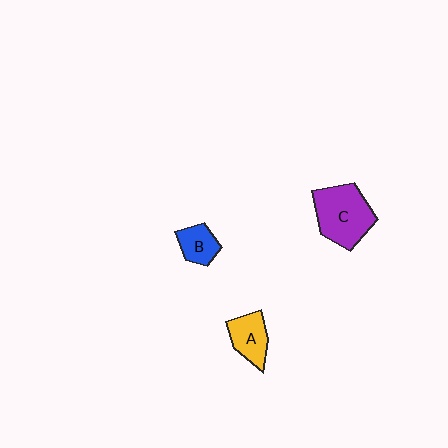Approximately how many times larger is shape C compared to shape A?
Approximately 1.8 times.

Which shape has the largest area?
Shape C (purple).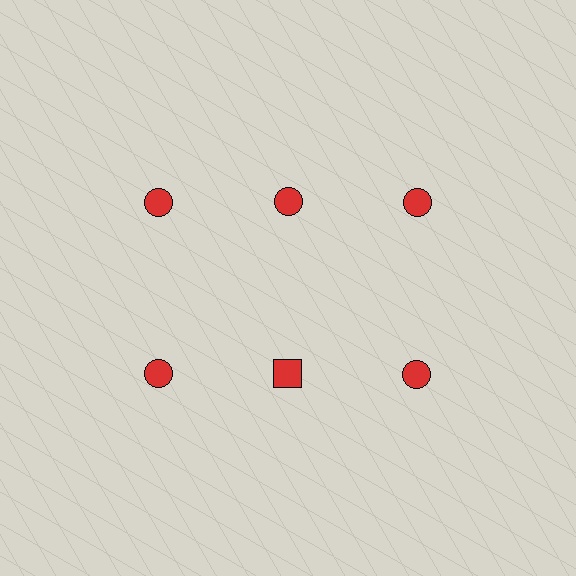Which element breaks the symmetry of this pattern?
The red square in the second row, second from left column breaks the symmetry. All other shapes are red circles.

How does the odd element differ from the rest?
It has a different shape: square instead of circle.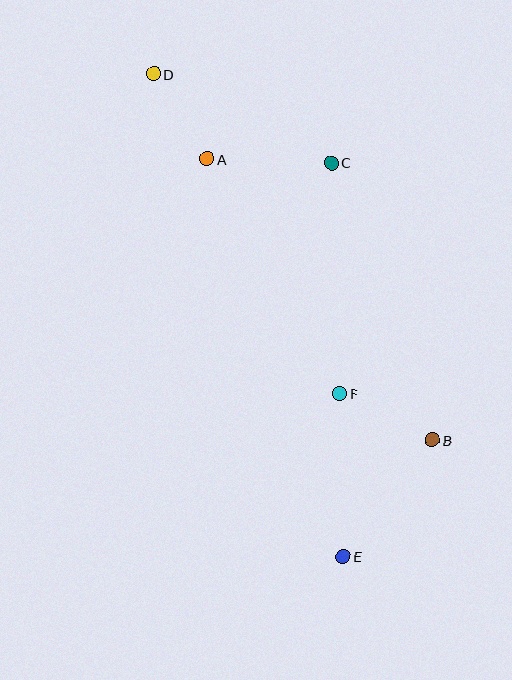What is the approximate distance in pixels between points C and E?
The distance between C and E is approximately 393 pixels.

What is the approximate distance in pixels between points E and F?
The distance between E and F is approximately 163 pixels.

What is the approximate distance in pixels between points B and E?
The distance between B and E is approximately 146 pixels.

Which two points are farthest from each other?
Points D and E are farthest from each other.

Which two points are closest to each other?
Points A and D are closest to each other.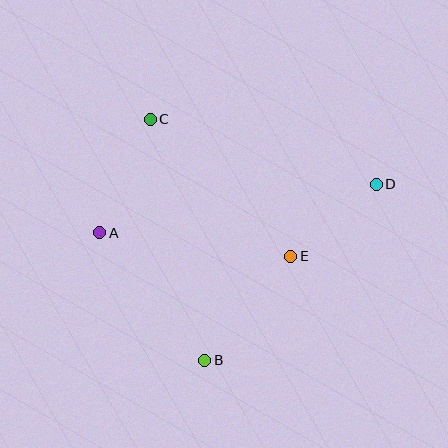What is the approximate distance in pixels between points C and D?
The distance between C and D is approximately 235 pixels.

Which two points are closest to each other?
Points D and E are closest to each other.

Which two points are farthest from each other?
Points A and D are farthest from each other.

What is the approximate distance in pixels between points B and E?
The distance between B and E is approximately 135 pixels.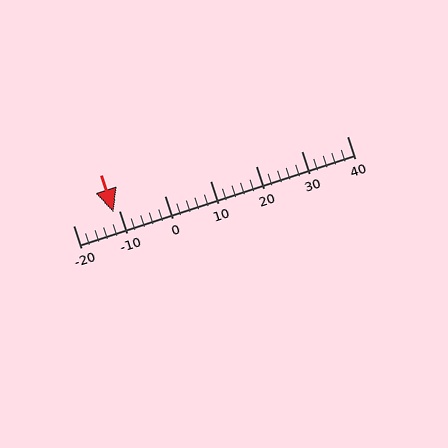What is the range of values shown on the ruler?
The ruler shows values from -20 to 40.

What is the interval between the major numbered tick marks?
The major tick marks are spaced 10 units apart.